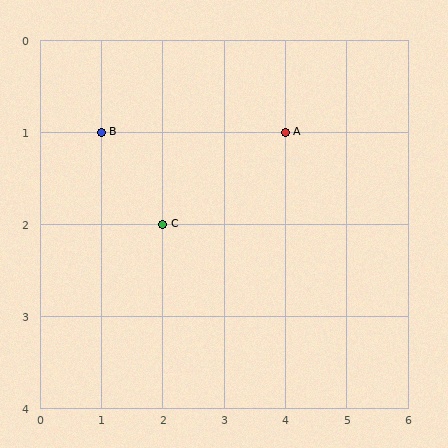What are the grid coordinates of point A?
Point A is at grid coordinates (4, 1).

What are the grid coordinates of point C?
Point C is at grid coordinates (2, 2).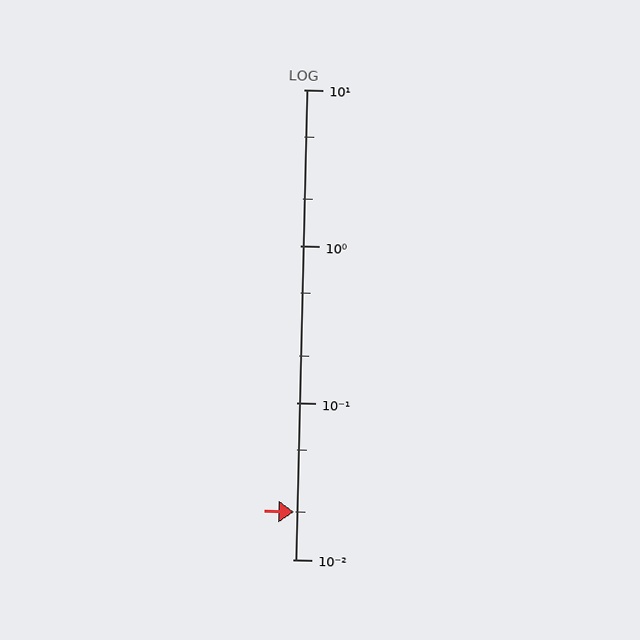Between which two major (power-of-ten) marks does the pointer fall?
The pointer is between 0.01 and 0.1.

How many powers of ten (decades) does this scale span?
The scale spans 3 decades, from 0.01 to 10.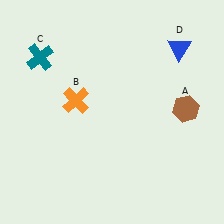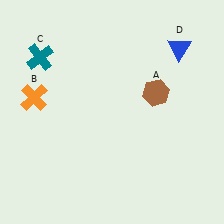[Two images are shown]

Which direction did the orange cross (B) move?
The orange cross (B) moved left.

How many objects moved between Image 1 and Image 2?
2 objects moved between the two images.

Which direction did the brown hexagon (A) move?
The brown hexagon (A) moved left.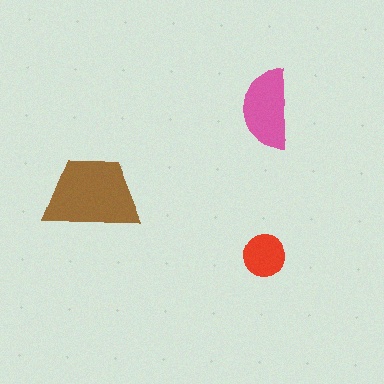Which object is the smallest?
The red circle.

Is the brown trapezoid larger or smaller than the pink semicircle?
Larger.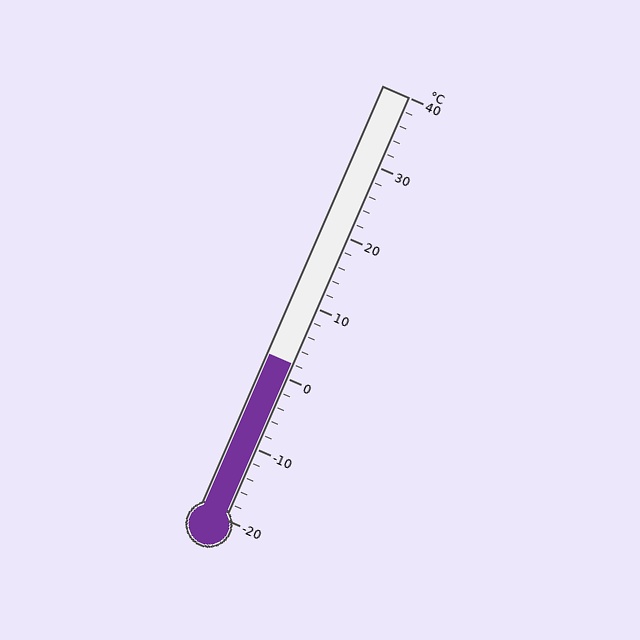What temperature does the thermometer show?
The thermometer shows approximately 2°C.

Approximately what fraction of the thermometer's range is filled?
The thermometer is filled to approximately 35% of its range.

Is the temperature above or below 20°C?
The temperature is below 20°C.